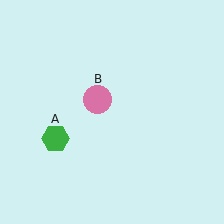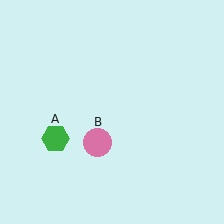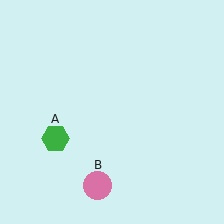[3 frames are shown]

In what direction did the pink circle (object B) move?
The pink circle (object B) moved down.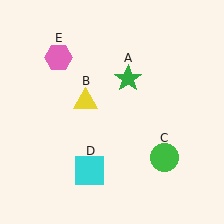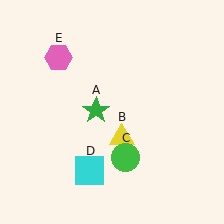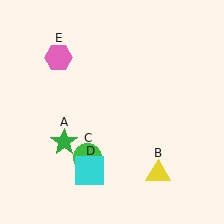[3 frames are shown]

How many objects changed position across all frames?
3 objects changed position: green star (object A), yellow triangle (object B), green circle (object C).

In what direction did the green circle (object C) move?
The green circle (object C) moved left.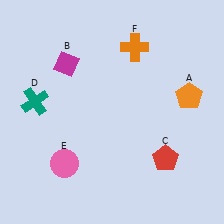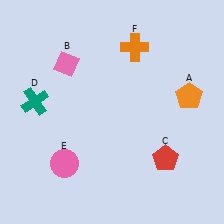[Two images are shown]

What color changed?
The diamond (B) changed from magenta in Image 1 to pink in Image 2.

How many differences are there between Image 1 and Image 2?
There is 1 difference between the two images.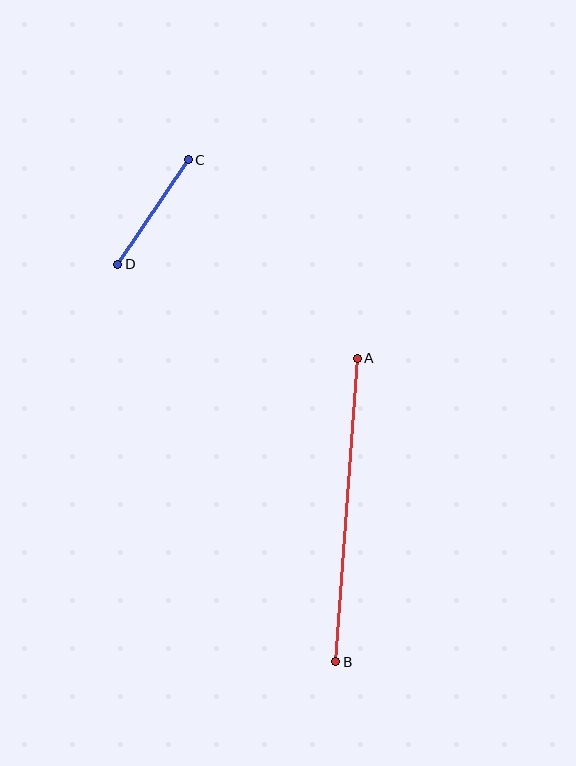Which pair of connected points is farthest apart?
Points A and B are farthest apart.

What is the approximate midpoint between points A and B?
The midpoint is at approximately (346, 510) pixels.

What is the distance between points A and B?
The distance is approximately 304 pixels.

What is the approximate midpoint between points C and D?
The midpoint is at approximately (153, 212) pixels.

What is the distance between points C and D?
The distance is approximately 126 pixels.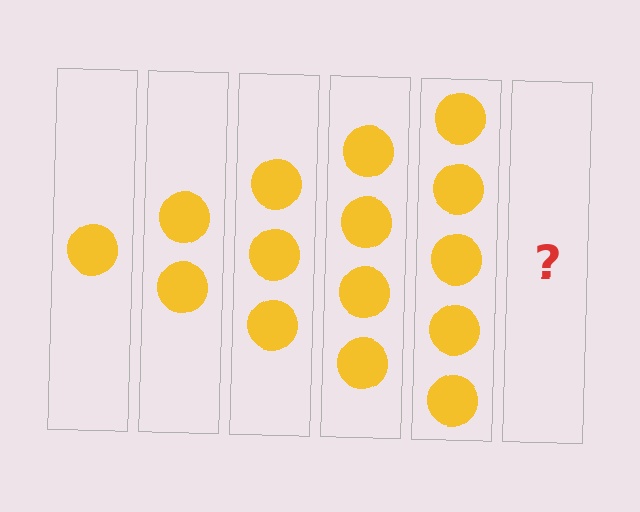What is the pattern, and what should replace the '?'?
The pattern is that each step adds one more circle. The '?' should be 6 circles.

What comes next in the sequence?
The next element should be 6 circles.